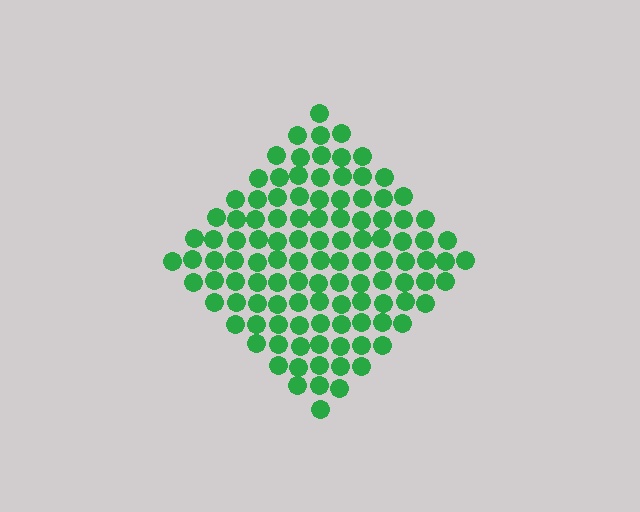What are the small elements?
The small elements are circles.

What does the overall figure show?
The overall figure shows a diamond.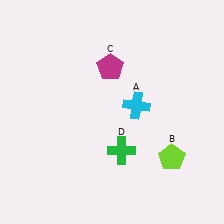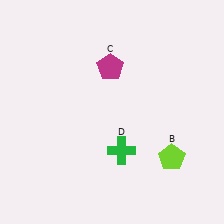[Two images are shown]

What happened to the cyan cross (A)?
The cyan cross (A) was removed in Image 2. It was in the top-right area of Image 1.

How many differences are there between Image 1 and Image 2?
There is 1 difference between the two images.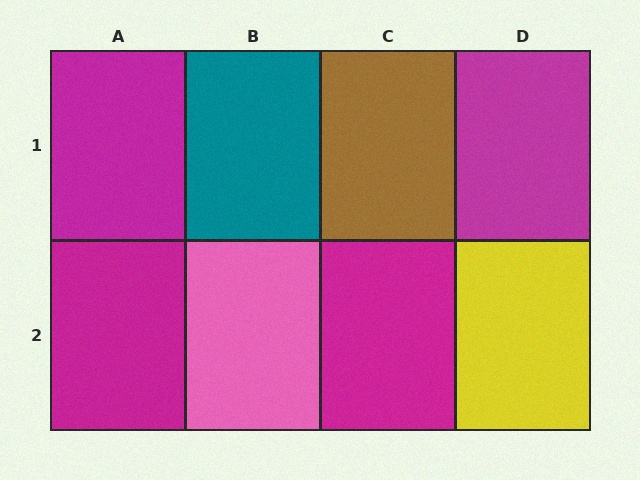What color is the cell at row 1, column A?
Magenta.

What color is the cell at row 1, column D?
Magenta.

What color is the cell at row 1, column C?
Brown.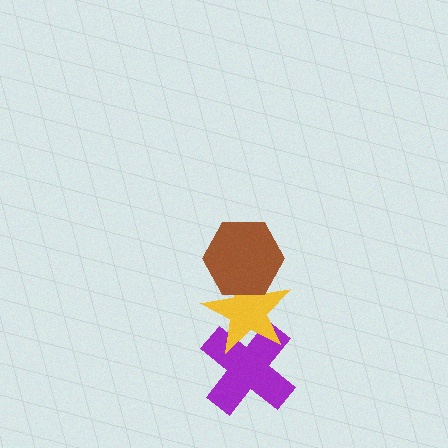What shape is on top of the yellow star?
The brown hexagon is on top of the yellow star.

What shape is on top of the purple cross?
The yellow star is on top of the purple cross.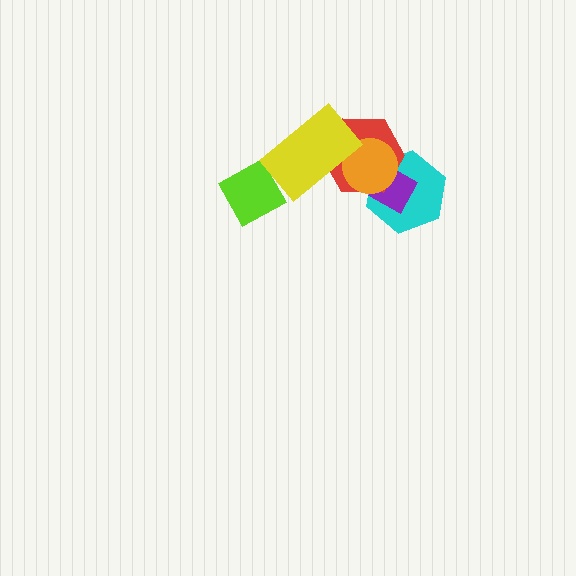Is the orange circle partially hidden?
Yes, it is partially covered by another shape.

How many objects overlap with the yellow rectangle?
3 objects overlap with the yellow rectangle.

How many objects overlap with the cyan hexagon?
3 objects overlap with the cyan hexagon.